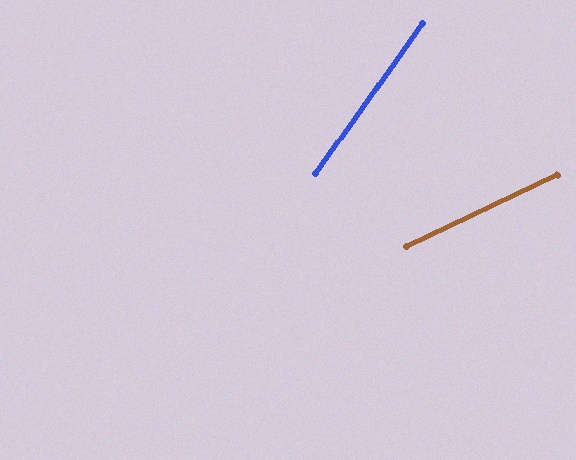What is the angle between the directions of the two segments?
Approximately 29 degrees.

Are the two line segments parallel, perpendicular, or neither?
Neither parallel nor perpendicular — they differ by about 29°.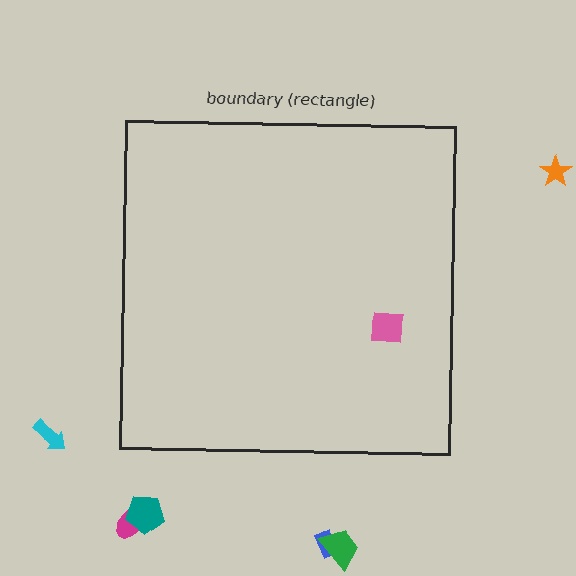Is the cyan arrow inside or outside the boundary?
Outside.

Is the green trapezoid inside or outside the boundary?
Outside.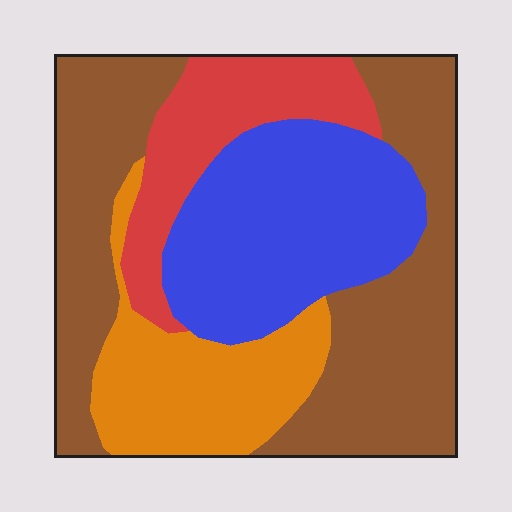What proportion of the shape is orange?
Orange takes up about one sixth (1/6) of the shape.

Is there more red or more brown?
Brown.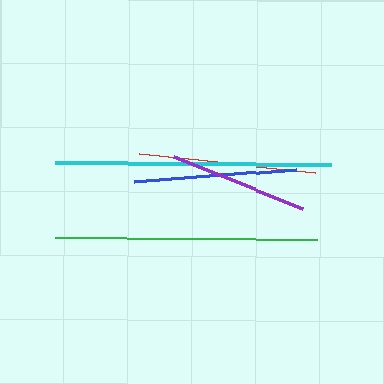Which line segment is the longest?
The cyan line is the longest at approximately 276 pixels.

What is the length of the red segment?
The red segment is approximately 177 pixels long.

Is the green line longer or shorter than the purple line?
The green line is longer than the purple line.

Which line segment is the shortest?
The purple line is the shortest at approximately 138 pixels.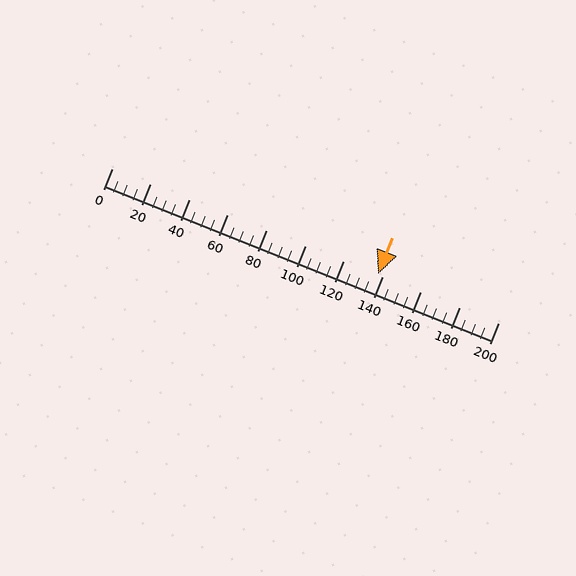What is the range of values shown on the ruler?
The ruler shows values from 0 to 200.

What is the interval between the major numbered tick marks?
The major tick marks are spaced 20 units apart.